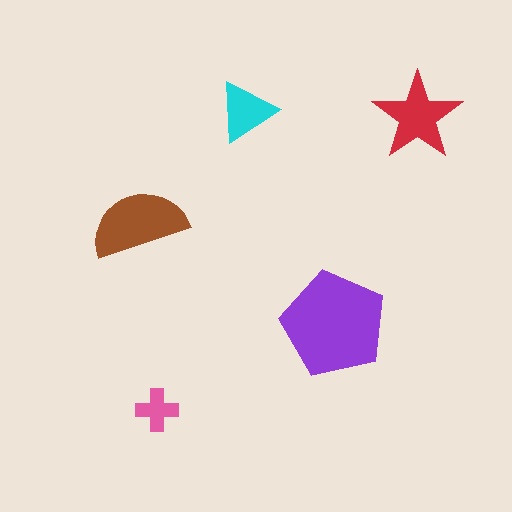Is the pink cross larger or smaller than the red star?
Smaller.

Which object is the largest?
The purple pentagon.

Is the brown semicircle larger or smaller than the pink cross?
Larger.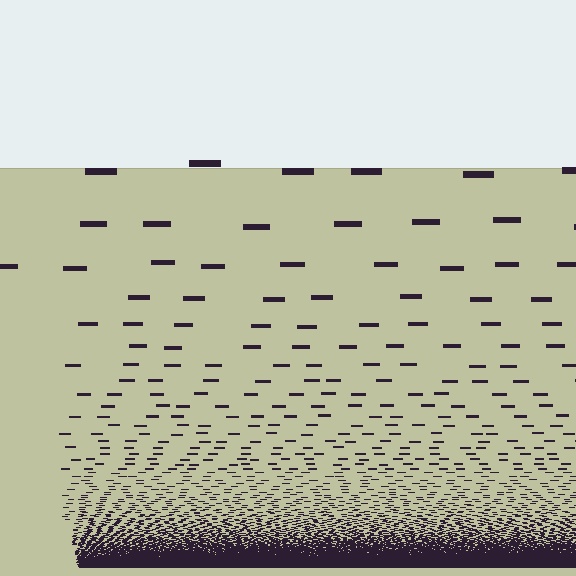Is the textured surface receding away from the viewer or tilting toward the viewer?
The surface appears to tilt toward the viewer. Texture elements get larger and sparser toward the top.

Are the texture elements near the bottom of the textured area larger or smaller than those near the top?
Smaller. The gradient is inverted — elements near the bottom are smaller and denser.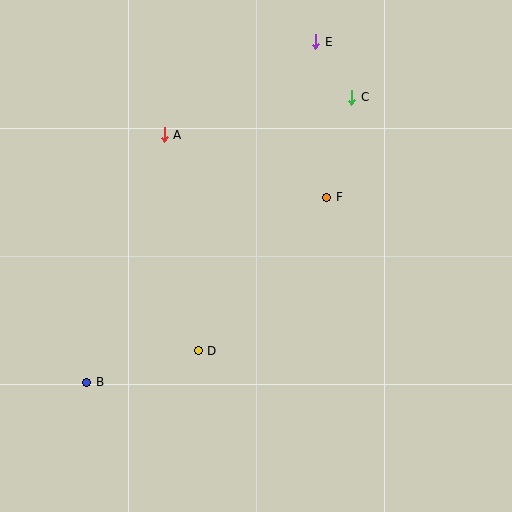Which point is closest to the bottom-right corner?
Point D is closest to the bottom-right corner.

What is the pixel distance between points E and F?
The distance between E and F is 156 pixels.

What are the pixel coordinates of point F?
Point F is at (327, 197).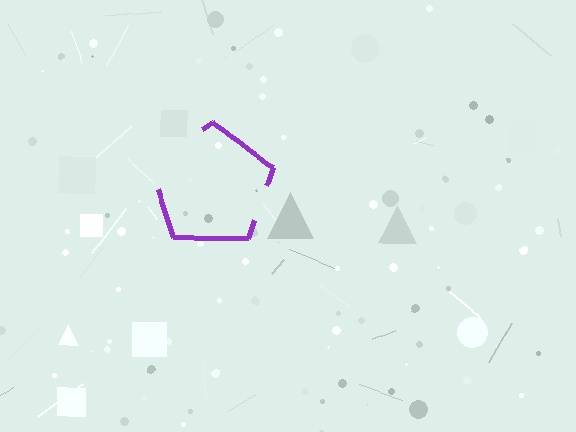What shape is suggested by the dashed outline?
The dashed outline suggests a pentagon.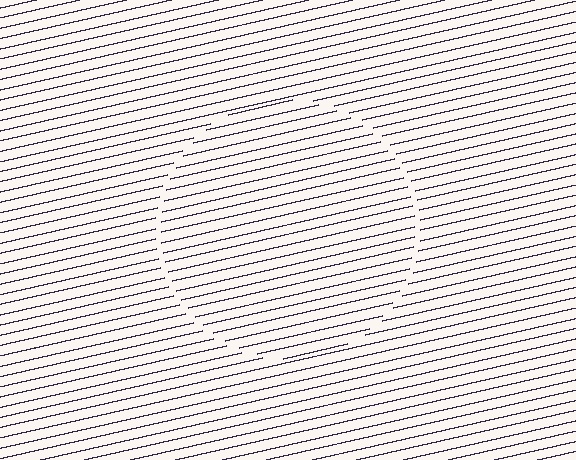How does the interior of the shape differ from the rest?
The interior of the shape contains the same grating, shifted by half a period — the contour is defined by the phase discontinuity where line-ends from the inner and outer gratings abut.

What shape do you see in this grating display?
An illusory circle. The interior of the shape contains the same grating, shifted by half a period — the contour is defined by the phase discontinuity where line-ends from the inner and outer gratings abut.